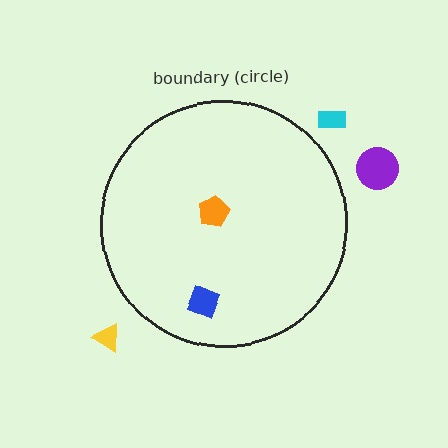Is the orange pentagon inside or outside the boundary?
Inside.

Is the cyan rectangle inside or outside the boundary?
Outside.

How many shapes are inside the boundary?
2 inside, 4 outside.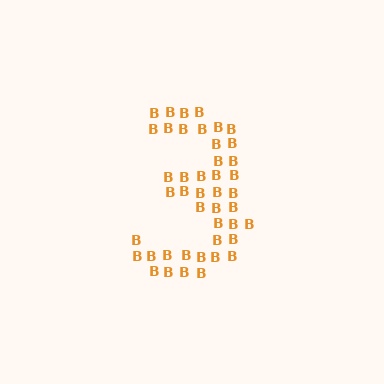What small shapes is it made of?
It is made of small letter B's.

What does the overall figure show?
The overall figure shows the digit 3.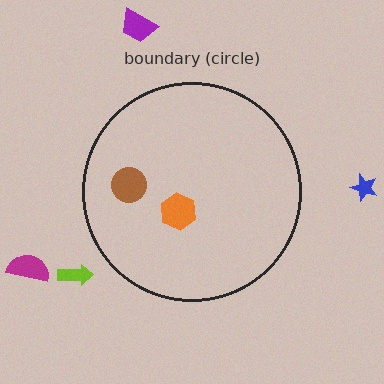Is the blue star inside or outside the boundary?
Outside.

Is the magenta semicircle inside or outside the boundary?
Outside.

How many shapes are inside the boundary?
2 inside, 4 outside.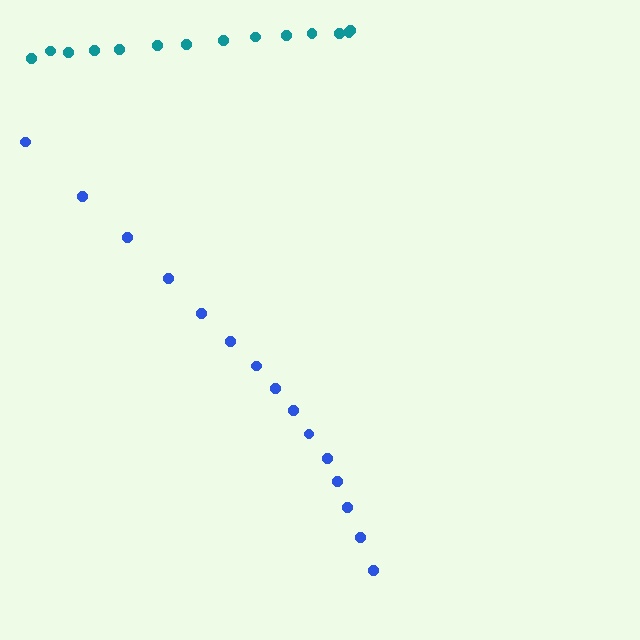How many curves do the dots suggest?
There are 2 distinct paths.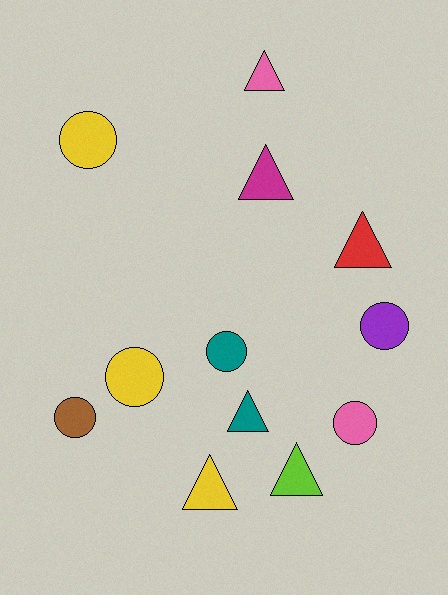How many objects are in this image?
There are 12 objects.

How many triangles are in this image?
There are 6 triangles.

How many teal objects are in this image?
There are 2 teal objects.